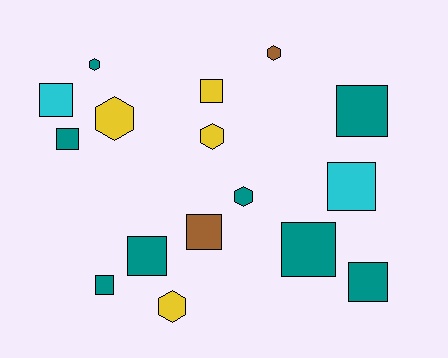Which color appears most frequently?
Teal, with 8 objects.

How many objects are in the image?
There are 16 objects.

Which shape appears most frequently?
Square, with 10 objects.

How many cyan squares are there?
There are 2 cyan squares.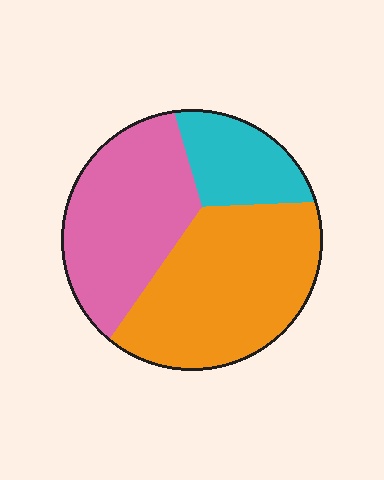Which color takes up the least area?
Cyan, at roughly 15%.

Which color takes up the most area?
Orange, at roughly 45%.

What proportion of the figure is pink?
Pink covers 37% of the figure.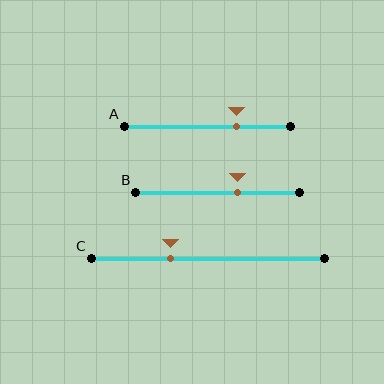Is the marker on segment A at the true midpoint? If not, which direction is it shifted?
No, the marker on segment A is shifted to the right by about 18% of the segment length.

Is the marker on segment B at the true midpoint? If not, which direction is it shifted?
No, the marker on segment B is shifted to the right by about 12% of the segment length.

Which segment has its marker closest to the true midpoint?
Segment B has its marker closest to the true midpoint.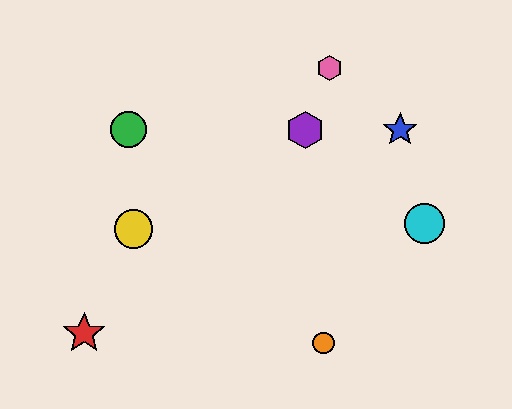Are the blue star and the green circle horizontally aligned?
Yes, both are at y≈130.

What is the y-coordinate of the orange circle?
The orange circle is at y≈343.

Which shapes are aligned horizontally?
The blue star, the green circle, the purple hexagon are aligned horizontally.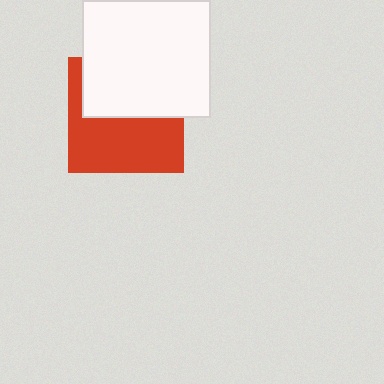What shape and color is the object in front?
The object in front is a white rectangle.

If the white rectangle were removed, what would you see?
You would see the complete red square.